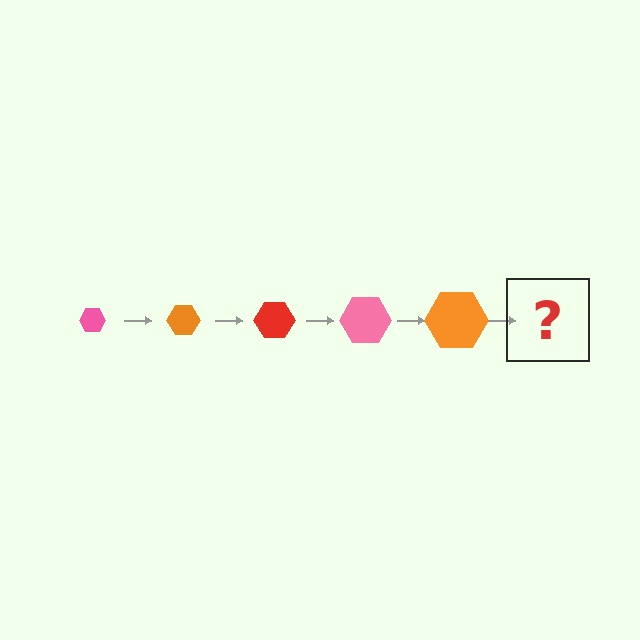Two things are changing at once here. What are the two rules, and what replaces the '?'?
The two rules are that the hexagon grows larger each step and the color cycles through pink, orange, and red. The '?' should be a red hexagon, larger than the previous one.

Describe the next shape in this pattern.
It should be a red hexagon, larger than the previous one.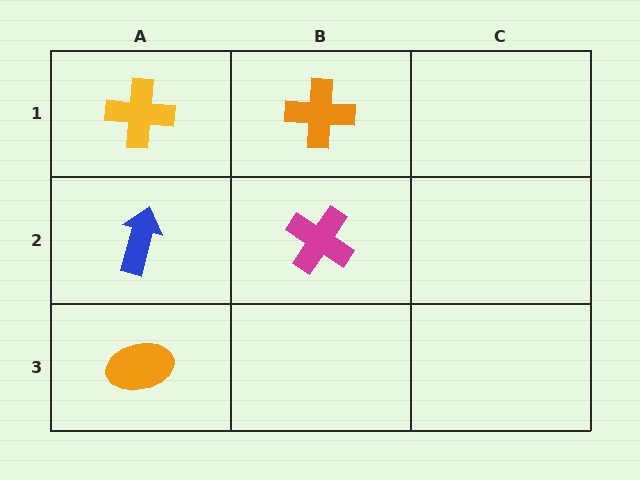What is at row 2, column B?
A magenta cross.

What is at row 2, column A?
A blue arrow.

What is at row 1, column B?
An orange cross.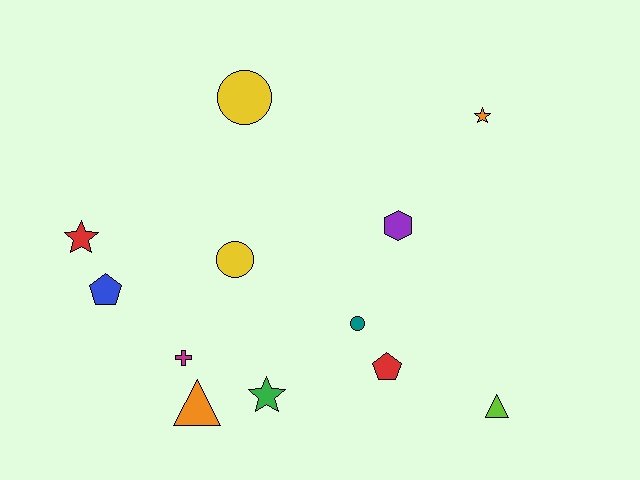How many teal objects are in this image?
There is 1 teal object.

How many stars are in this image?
There are 3 stars.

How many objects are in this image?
There are 12 objects.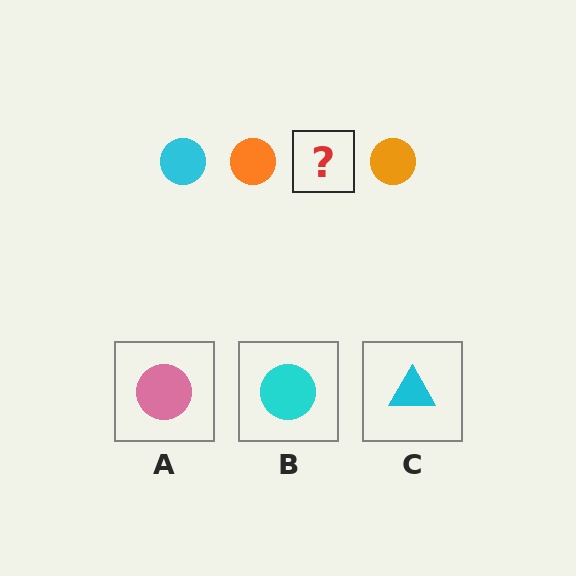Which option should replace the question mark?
Option B.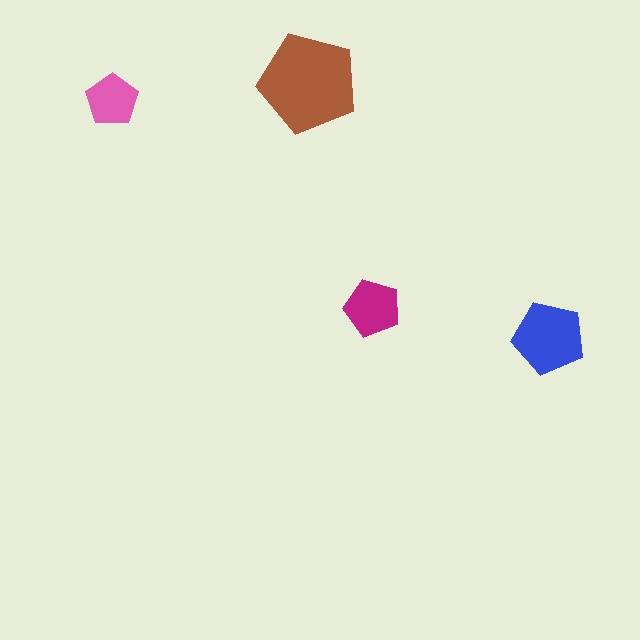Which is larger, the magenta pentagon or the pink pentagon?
The magenta one.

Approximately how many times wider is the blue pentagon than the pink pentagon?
About 1.5 times wider.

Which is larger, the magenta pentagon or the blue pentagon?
The blue one.